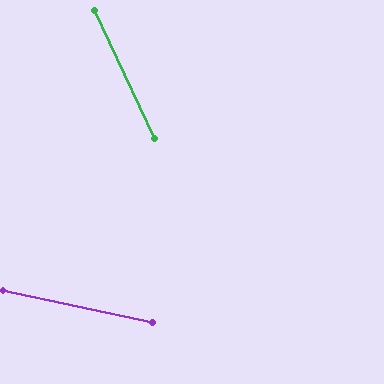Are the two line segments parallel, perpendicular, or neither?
Neither parallel nor perpendicular — they differ by about 53°.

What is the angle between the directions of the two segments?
Approximately 53 degrees.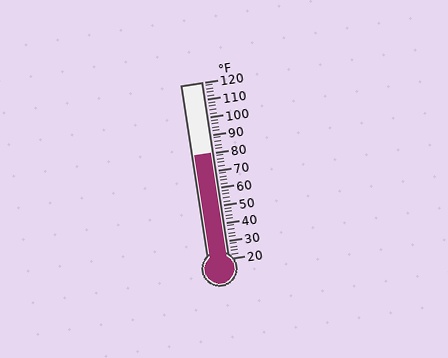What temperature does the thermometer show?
The thermometer shows approximately 80°F.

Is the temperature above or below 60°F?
The temperature is above 60°F.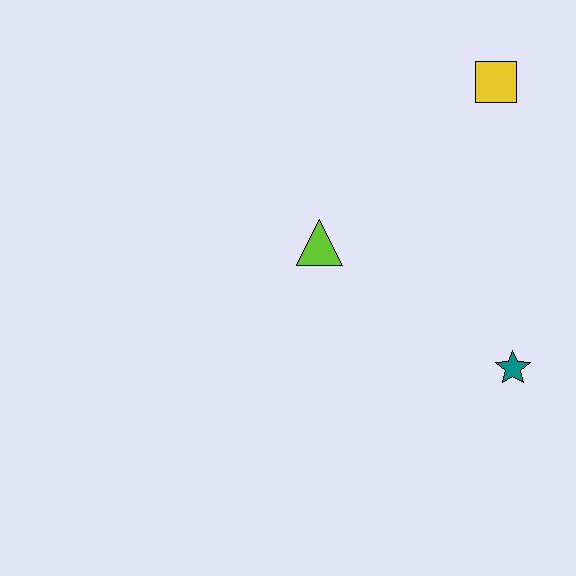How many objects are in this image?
There are 3 objects.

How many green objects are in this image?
There are no green objects.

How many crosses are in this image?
There are no crosses.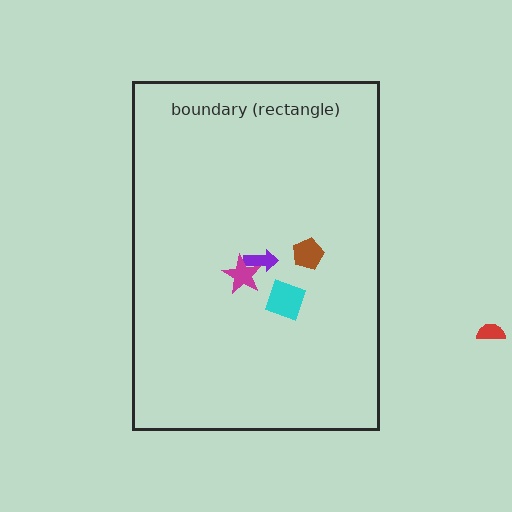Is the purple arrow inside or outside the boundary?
Inside.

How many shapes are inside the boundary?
4 inside, 1 outside.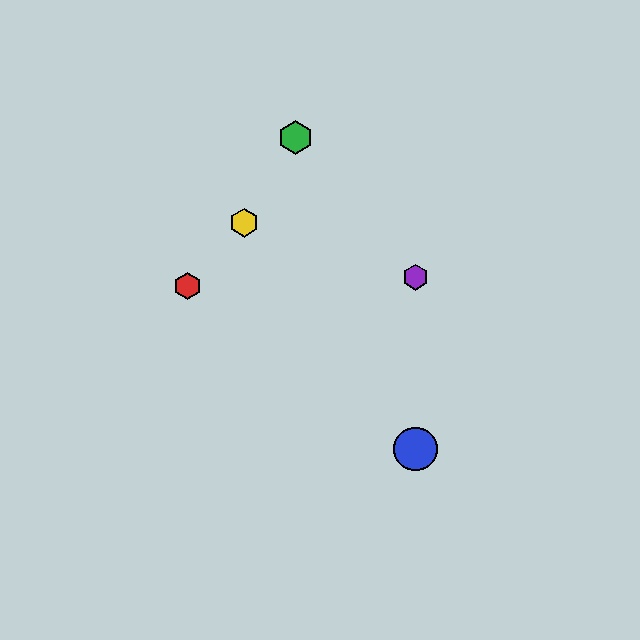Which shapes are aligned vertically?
The blue circle, the purple hexagon are aligned vertically.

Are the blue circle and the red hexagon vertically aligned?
No, the blue circle is at x≈415 and the red hexagon is at x≈188.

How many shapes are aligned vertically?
2 shapes (the blue circle, the purple hexagon) are aligned vertically.